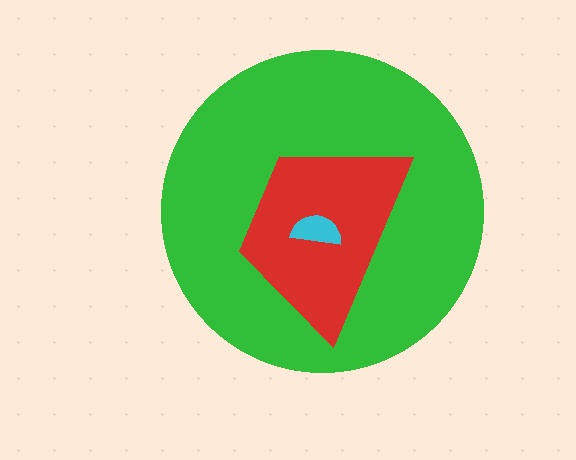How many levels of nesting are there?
3.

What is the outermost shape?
The green circle.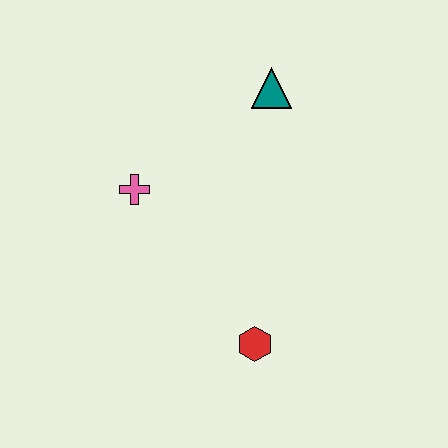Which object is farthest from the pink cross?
The red hexagon is farthest from the pink cross.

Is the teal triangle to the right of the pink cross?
Yes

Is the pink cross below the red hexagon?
No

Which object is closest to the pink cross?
The teal triangle is closest to the pink cross.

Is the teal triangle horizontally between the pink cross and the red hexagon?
No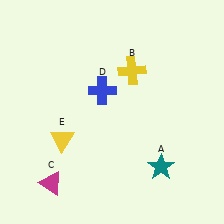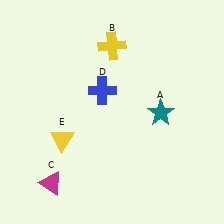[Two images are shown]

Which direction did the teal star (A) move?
The teal star (A) moved up.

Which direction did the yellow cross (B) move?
The yellow cross (B) moved up.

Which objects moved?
The objects that moved are: the teal star (A), the yellow cross (B).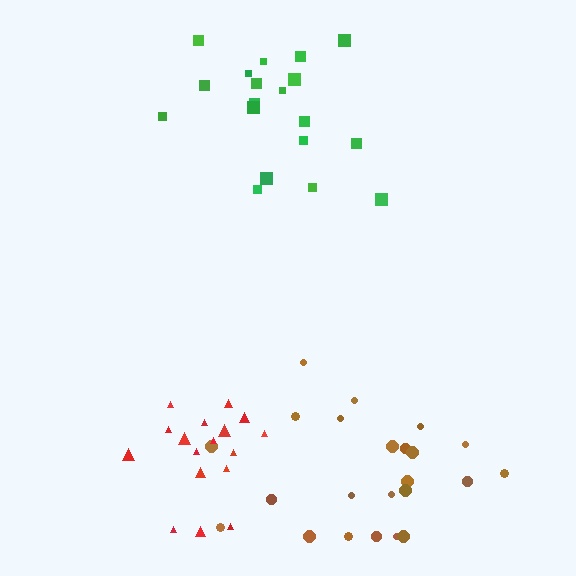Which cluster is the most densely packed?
Red.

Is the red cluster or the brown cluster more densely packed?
Red.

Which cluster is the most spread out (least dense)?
Green.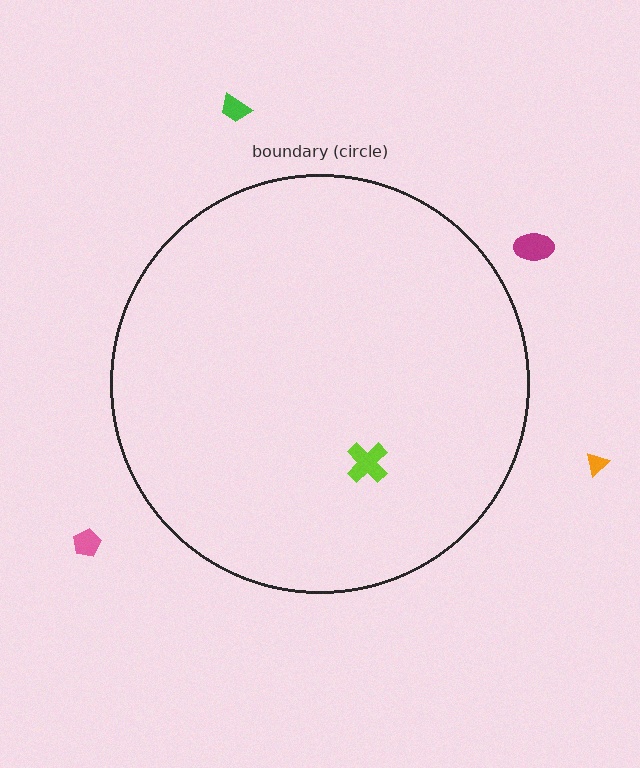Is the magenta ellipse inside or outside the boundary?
Outside.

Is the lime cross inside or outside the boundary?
Inside.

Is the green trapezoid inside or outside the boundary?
Outside.